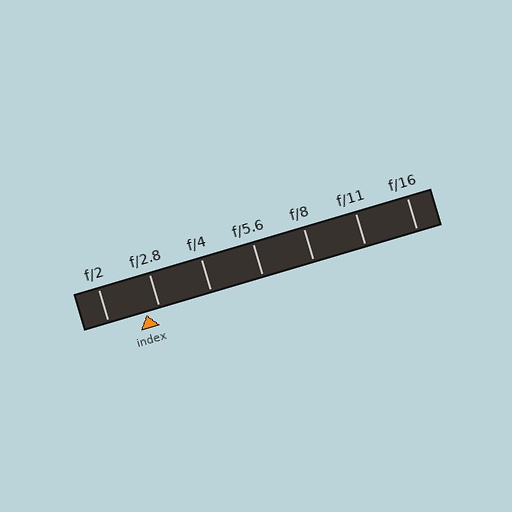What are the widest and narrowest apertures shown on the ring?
The widest aperture shown is f/2 and the narrowest is f/16.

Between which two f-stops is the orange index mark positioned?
The index mark is between f/2 and f/2.8.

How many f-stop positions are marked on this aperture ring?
There are 7 f-stop positions marked.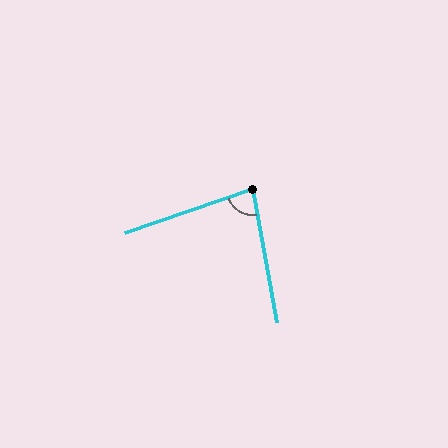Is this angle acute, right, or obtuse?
It is acute.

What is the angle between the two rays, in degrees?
Approximately 81 degrees.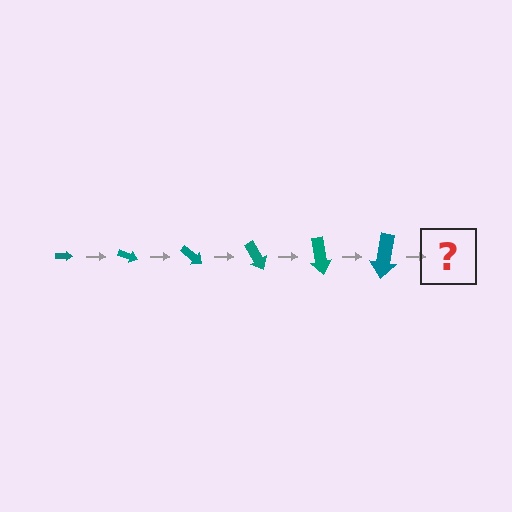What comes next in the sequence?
The next element should be an arrow, larger than the previous one and rotated 120 degrees from the start.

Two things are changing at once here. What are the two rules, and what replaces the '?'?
The two rules are that the arrow grows larger each step and it rotates 20 degrees each step. The '?' should be an arrow, larger than the previous one and rotated 120 degrees from the start.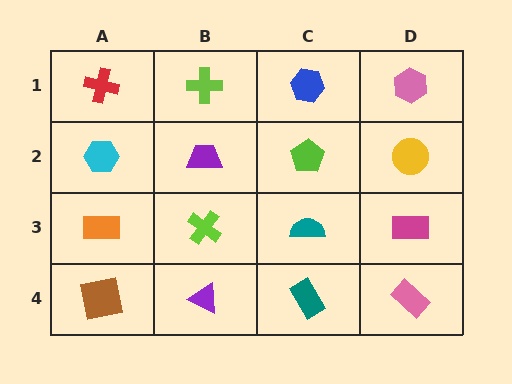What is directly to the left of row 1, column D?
A blue hexagon.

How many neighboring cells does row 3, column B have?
4.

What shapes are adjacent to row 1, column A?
A cyan hexagon (row 2, column A), a lime cross (row 1, column B).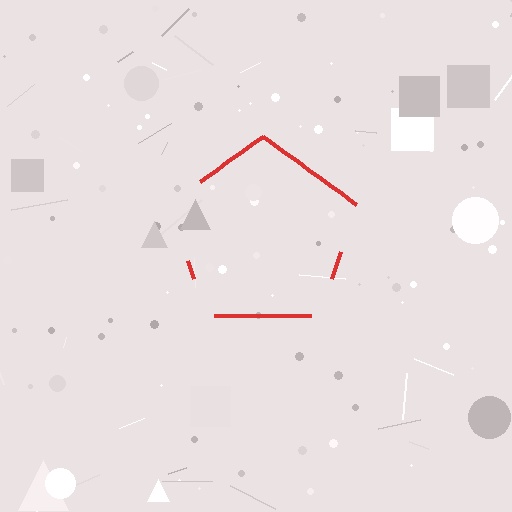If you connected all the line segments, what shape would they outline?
They would outline a pentagon.